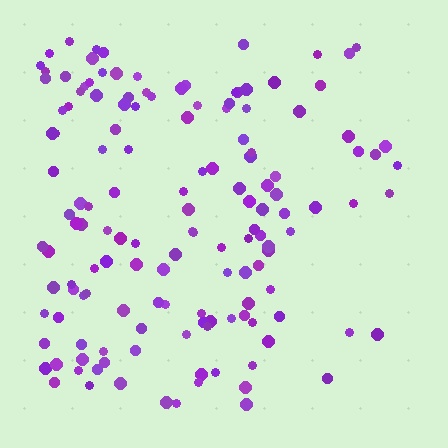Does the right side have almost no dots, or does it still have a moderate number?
Still a moderate number, just noticeably fewer than the left.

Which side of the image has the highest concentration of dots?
The left.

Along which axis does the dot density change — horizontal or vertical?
Horizontal.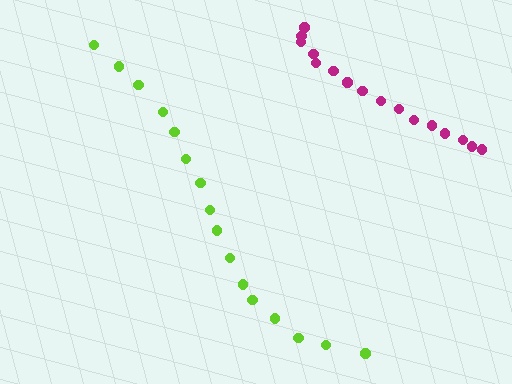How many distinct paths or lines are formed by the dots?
There are 2 distinct paths.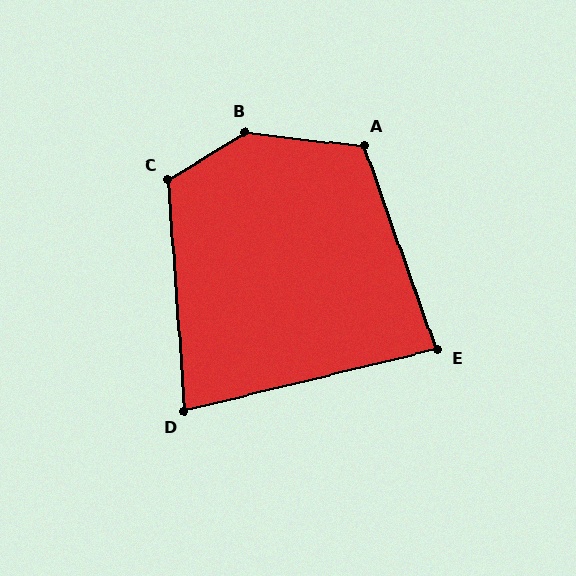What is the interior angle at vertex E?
Approximately 84 degrees (acute).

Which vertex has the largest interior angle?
B, at approximately 142 degrees.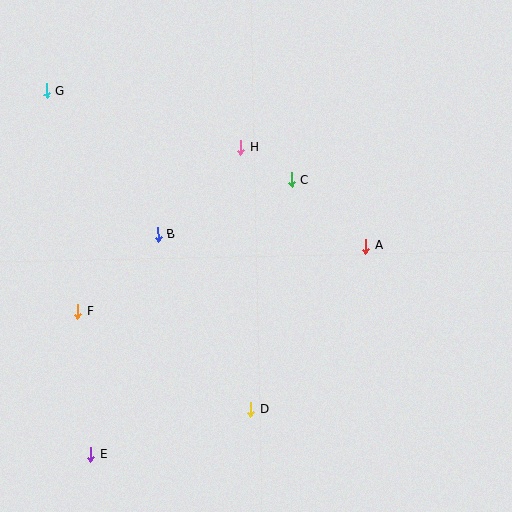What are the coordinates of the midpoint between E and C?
The midpoint between E and C is at (191, 317).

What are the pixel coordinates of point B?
Point B is at (158, 234).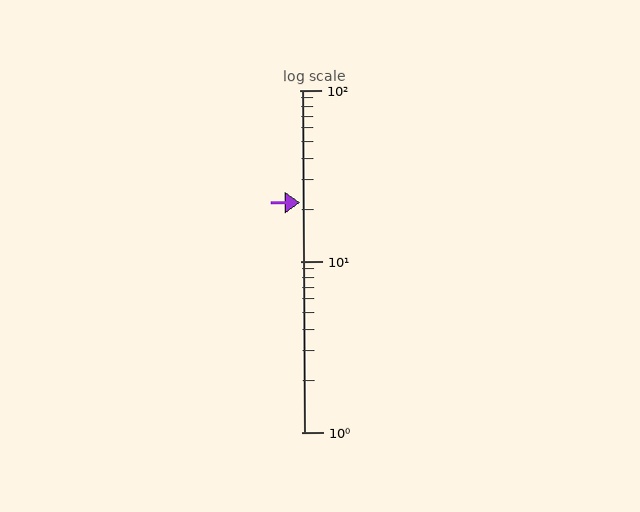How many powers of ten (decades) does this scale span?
The scale spans 2 decades, from 1 to 100.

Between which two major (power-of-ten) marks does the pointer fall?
The pointer is between 10 and 100.